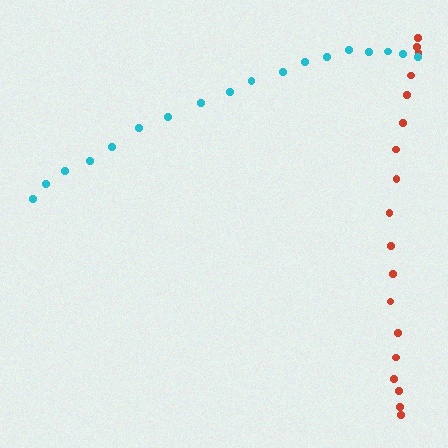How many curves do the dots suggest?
There are 2 distinct paths.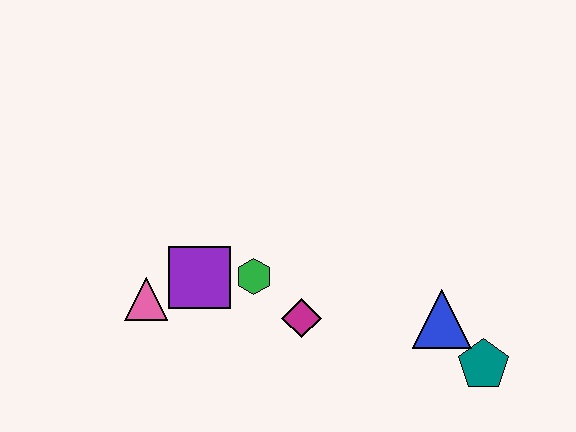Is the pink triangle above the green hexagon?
No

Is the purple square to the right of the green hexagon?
No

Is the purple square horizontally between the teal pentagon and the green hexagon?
No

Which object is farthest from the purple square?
The teal pentagon is farthest from the purple square.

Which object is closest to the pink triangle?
The purple square is closest to the pink triangle.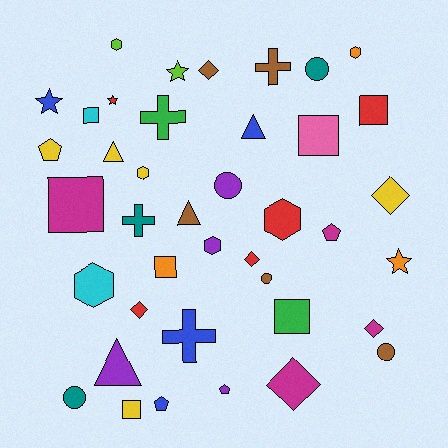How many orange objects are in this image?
There are 3 orange objects.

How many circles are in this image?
There are 5 circles.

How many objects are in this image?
There are 40 objects.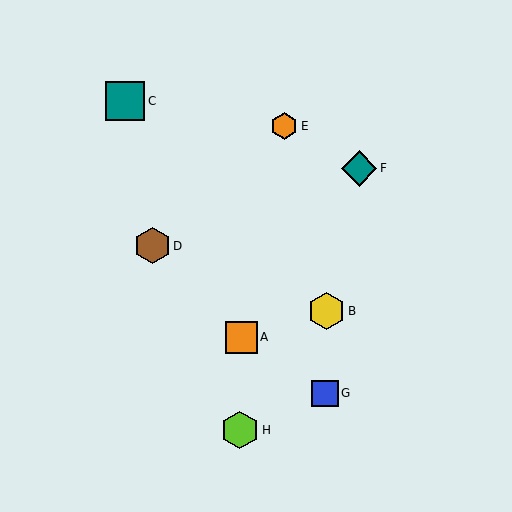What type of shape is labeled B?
Shape B is a yellow hexagon.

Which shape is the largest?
The teal square (labeled C) is the largest.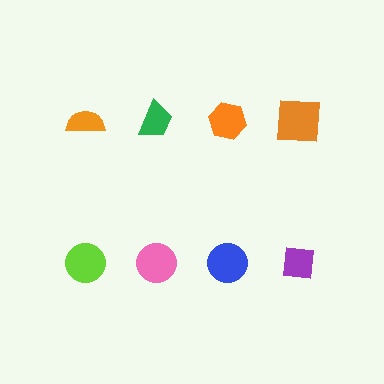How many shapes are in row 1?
4 shapes.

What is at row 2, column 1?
A lime circle.